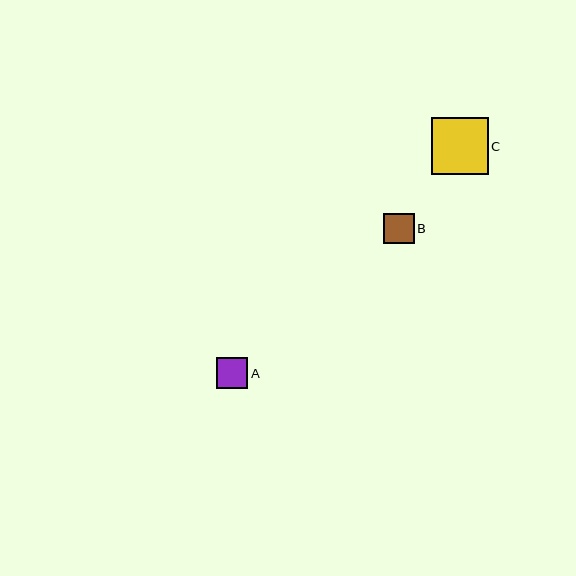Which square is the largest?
Square C is the largest with a size of approximately 57 pixels.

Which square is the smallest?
Square B is the smallest with a size of approximately 30 pixels.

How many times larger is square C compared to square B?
Square C is approximately 1.9 times the size of square B.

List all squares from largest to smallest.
From largest to smallest: C, A, B.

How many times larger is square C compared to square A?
Square C is approximately 1.8 times the size of square A.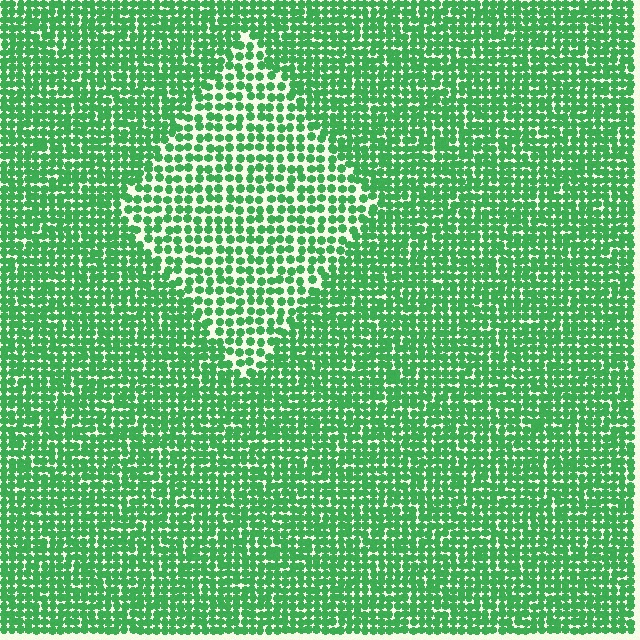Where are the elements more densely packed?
The elements are more densely packed outside the diamond boundary.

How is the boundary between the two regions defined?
The boundary is defined by a change in element density (approximately 1.6x ratio). All elements are the same color, size, and shape.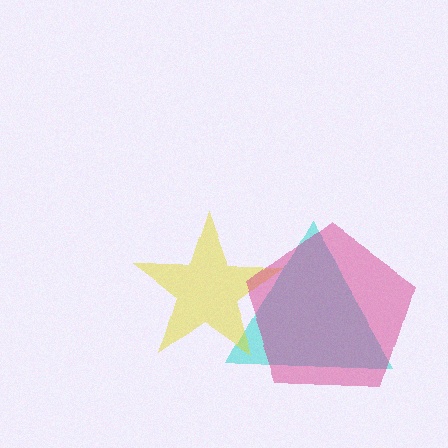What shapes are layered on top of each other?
The layered shapes are: a cyan triangle, a yellow star, a magenta pentagon.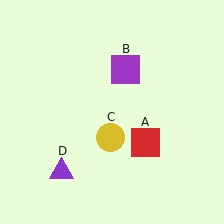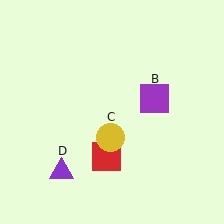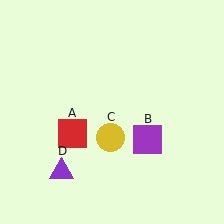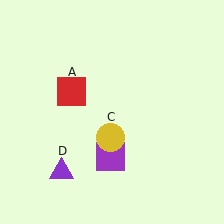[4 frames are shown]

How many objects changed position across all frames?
2 objects changed position: red square (object A), purple square (object B).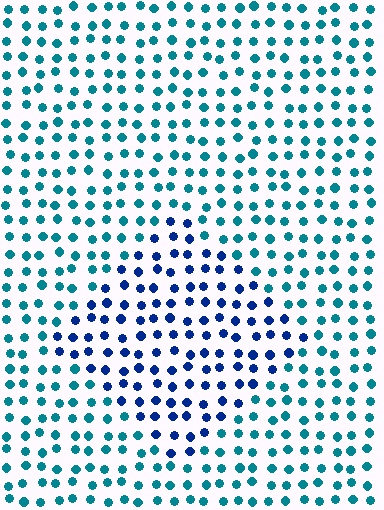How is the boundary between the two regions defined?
The boundary is defined purely by a slight shift in hue (about 40 degrees). Spacing, size, and orientation are identical on both sides.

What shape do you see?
I see a diamond.